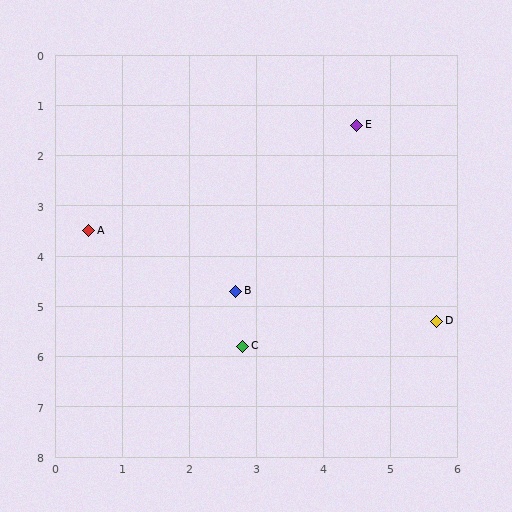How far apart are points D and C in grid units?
Points D and C are about 2.9 grid units apart.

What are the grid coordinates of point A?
Point A is at approximately (0.5, 3.5).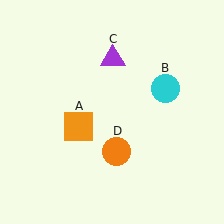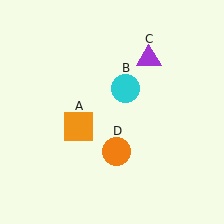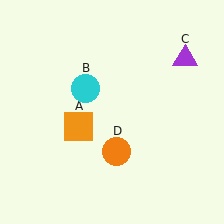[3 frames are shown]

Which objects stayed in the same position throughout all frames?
Orange square (object A) and orange circle (object D) remained stationary.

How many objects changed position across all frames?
2 objects changed position: cyan circle (object B), purple triangle (object C).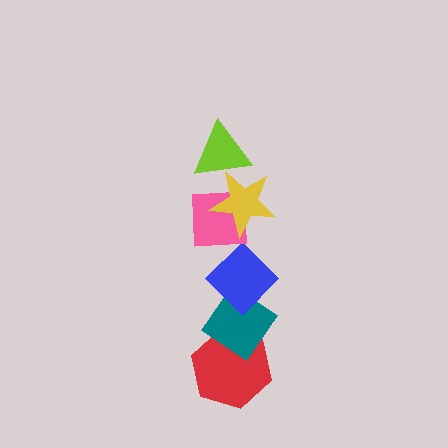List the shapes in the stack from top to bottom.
From top to bottom: the lime triangle, the yellow star, the pink square, the blue diamond, the teal diamond, the red hexagon.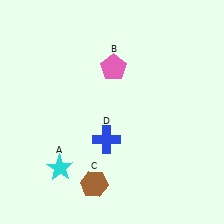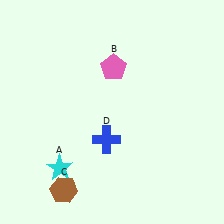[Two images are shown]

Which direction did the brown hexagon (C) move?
The brown hexagon (C) moved left.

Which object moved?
The brown hexagon (C) moved left.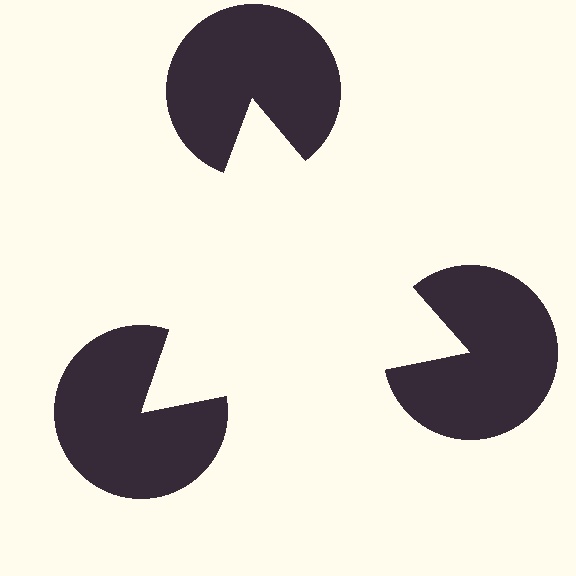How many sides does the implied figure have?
3 sides.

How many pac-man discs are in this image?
There are 3 — one at each vertex of the illusory triangle.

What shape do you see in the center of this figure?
An illusory triangle — its edges are inferred from the aligned wedge cuts in the pac-man discs, not physically drawn.